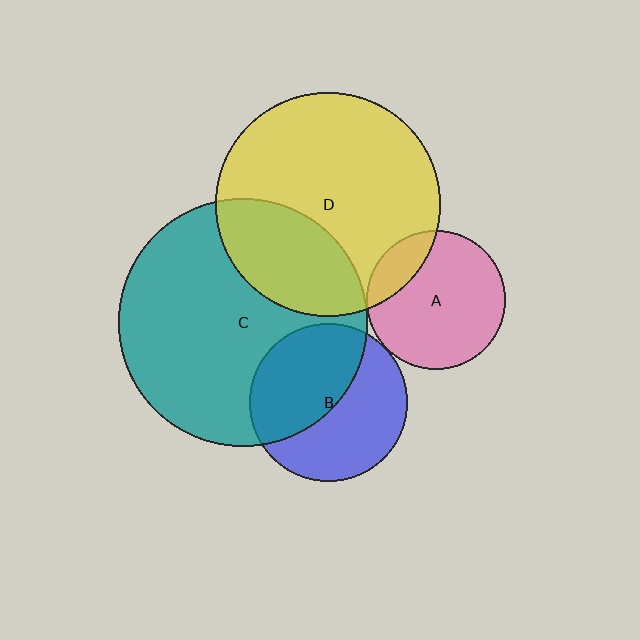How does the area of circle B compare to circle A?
Approximately 1.3 times.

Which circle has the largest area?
Circle C (teal).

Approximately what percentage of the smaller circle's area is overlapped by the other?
Approximately 20%.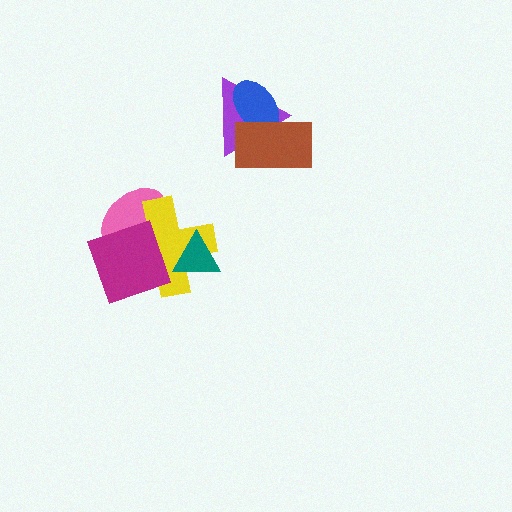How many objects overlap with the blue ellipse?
2 objects overlap with the blue ellipse.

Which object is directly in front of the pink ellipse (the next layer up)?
The yellow cross is directly in front of the pink ellipse.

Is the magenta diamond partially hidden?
No, no other shape covers it.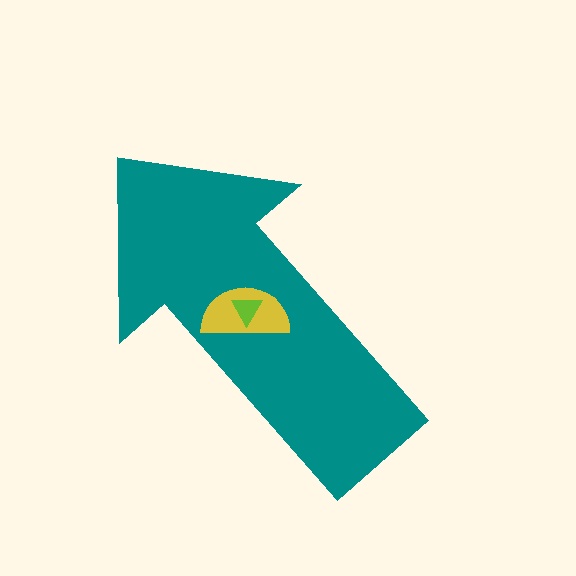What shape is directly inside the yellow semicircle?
The lime triangle.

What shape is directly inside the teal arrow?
The yellow semicircle.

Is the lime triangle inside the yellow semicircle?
Yes.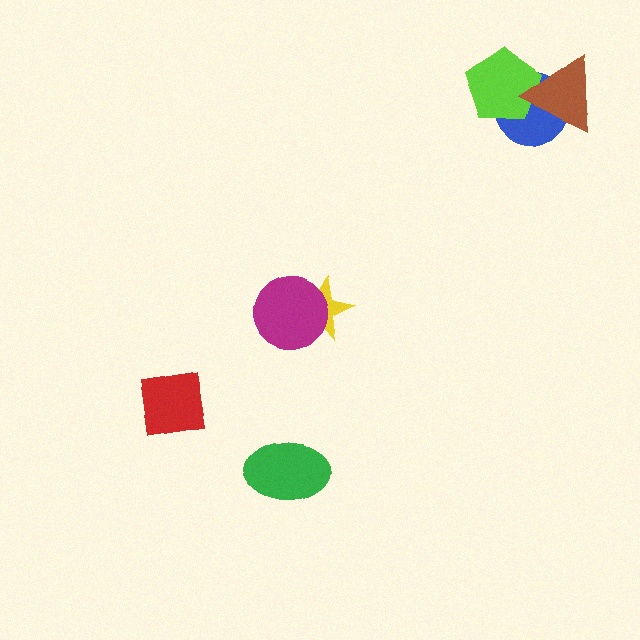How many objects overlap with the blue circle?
2 objects overlap with the blue circle.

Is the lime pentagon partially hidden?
Yes, it is partially covered by another shape.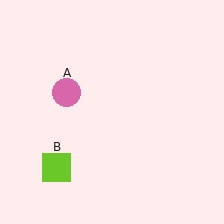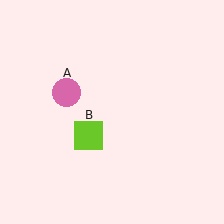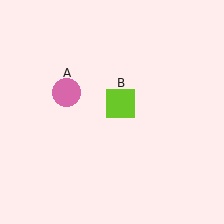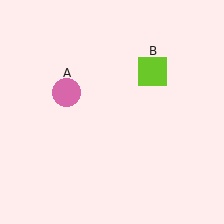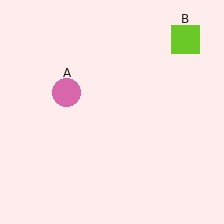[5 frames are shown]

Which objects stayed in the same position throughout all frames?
Pink circle (object A) remained stationary.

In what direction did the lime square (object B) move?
The lime square (object B) moved up and to the right.